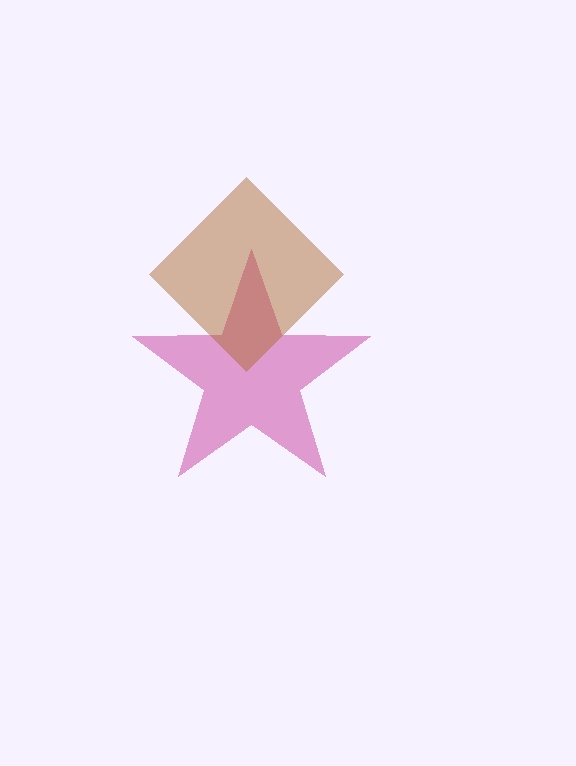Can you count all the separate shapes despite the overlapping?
Yes, there are 2 separate shapes.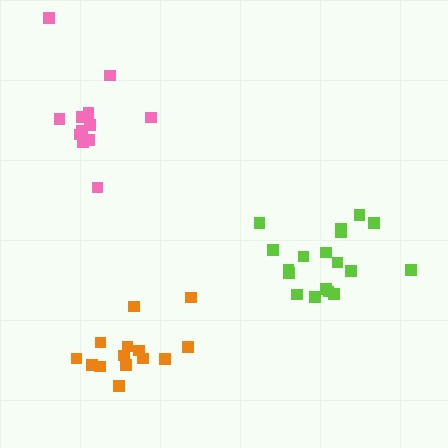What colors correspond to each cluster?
The clusters are colored: orange, lime, pink.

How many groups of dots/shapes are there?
There are 3 groups.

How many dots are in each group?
Group 1: 14 dots, Group 2: 18 dots, Group 3: 12 dots (44 total).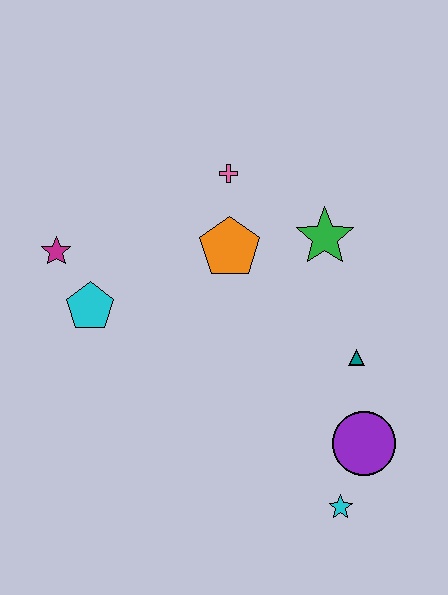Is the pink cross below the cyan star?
No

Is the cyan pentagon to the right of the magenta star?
Yes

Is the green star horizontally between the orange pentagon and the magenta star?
No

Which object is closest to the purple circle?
The cyan star is closest to the purple circle.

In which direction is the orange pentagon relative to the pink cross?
The orange pentagon is below the pink cross.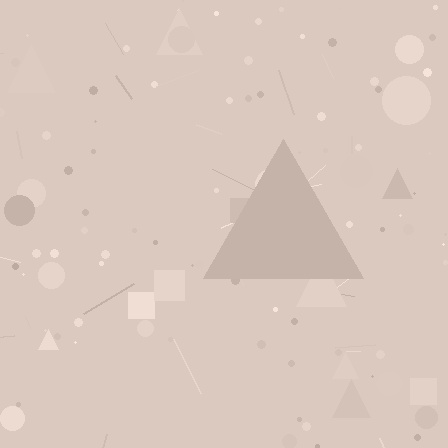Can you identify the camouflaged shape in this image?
The camouflaged shape is a triangle.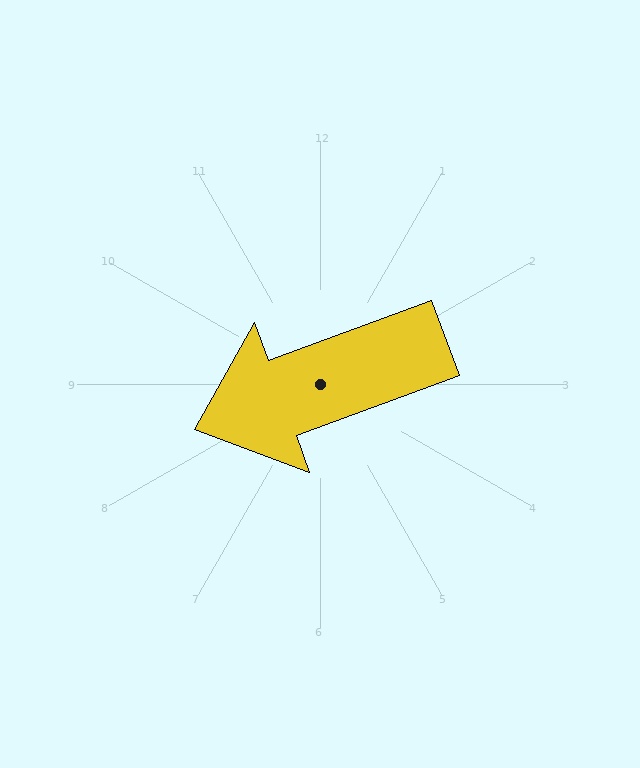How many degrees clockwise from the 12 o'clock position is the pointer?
Approximately 250 degrees.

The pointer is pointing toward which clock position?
Roughly 8 o'clock.